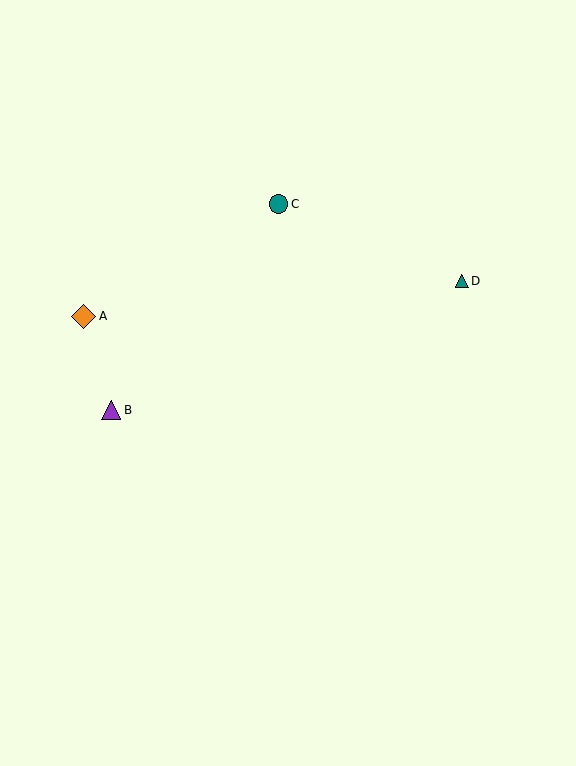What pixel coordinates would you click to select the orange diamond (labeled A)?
Click at (84, 316) to select the orange diamond A.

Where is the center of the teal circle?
The center of the teal circle is at (278, 204).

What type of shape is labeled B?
Shape B is a purple triangle.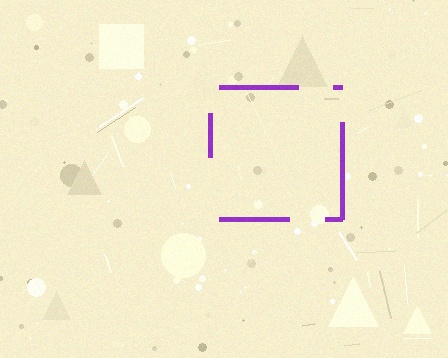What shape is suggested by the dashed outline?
The dashed outline suggests a square.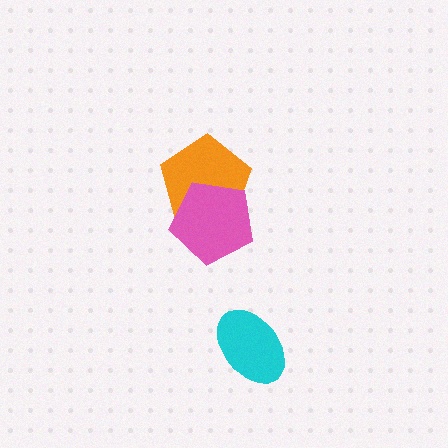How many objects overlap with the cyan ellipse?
0 objects overlap with the cyan ellipse.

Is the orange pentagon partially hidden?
Yes, it is partially covered by another shape.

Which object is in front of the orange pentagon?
The pink pentagon is in front of the orange pentagon.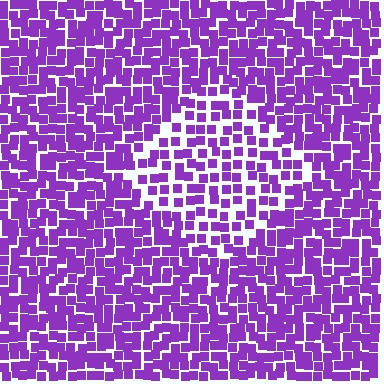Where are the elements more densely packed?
The elements are more densely packed outside the diamond boundary.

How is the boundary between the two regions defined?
The boundary is defined by a change in element density (approximately 1.7x ratio). All elements are the same color, size, and shape.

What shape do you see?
I see a diamond.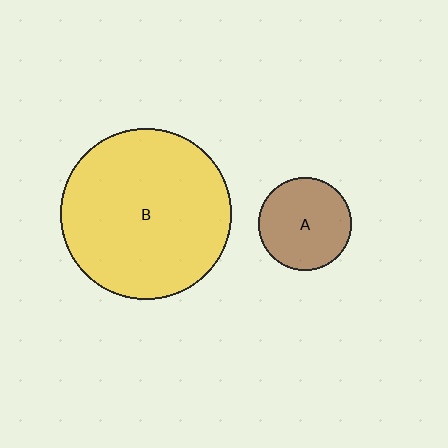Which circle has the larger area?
Circle B (yellow).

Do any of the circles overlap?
No, none of the circles overlap.